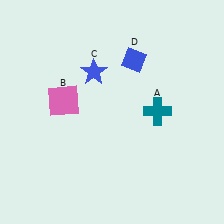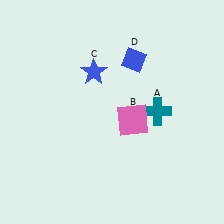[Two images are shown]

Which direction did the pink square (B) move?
The pink square (B) moved right.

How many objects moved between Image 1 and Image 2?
1 object moved between the two images.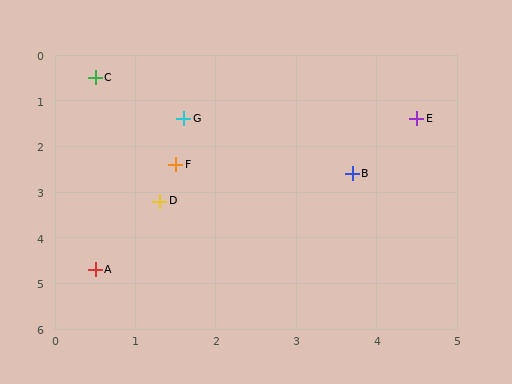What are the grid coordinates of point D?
Point D is at approximately (1.3, 3.2).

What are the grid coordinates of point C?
Point C is at approximately (0.5, 0.5).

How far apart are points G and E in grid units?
Points G and E are about 2.9 grid units apart.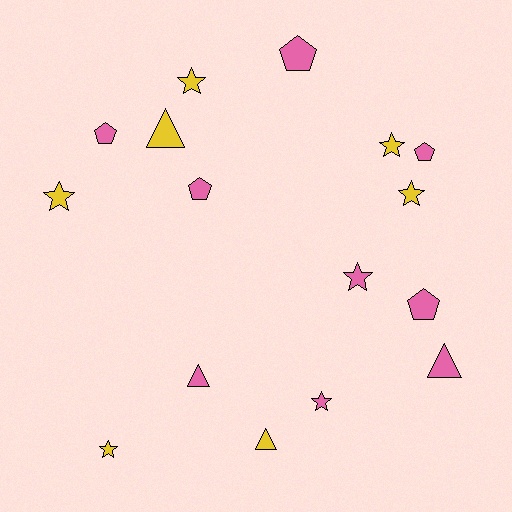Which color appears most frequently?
Pink, with 9 objects.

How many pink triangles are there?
There are 2 pink triangles.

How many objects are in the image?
There are 16 objects.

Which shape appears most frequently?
Star, with 7 objects.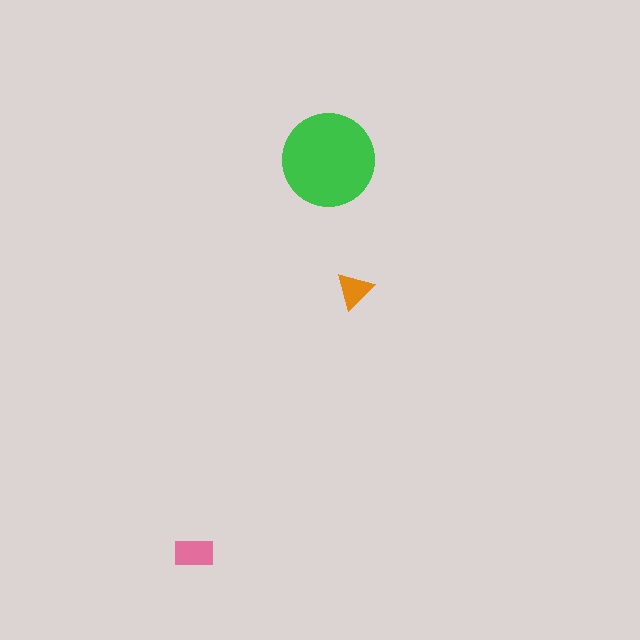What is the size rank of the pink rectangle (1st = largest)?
2nd.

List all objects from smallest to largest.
The orange triangle, the pink rectangle, the green circle.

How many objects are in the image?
There are 3 objects in the image.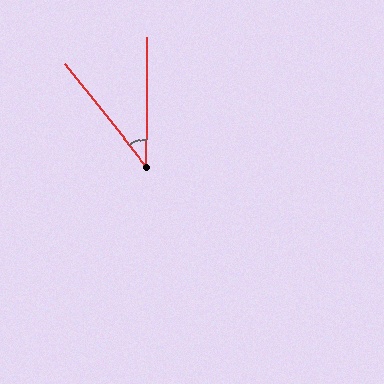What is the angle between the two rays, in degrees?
Approximately 39 degrees.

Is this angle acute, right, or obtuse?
It is acute.